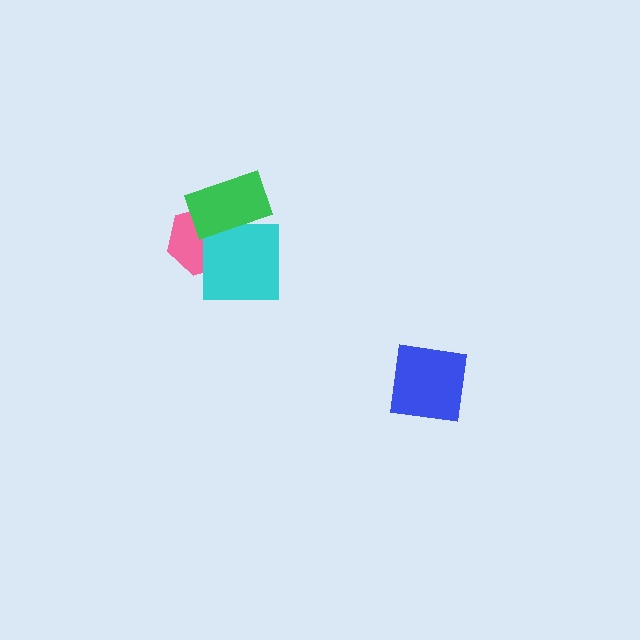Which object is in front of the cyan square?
The green rectangle is in front of the cyan square.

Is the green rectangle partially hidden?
No, no other shape covers it.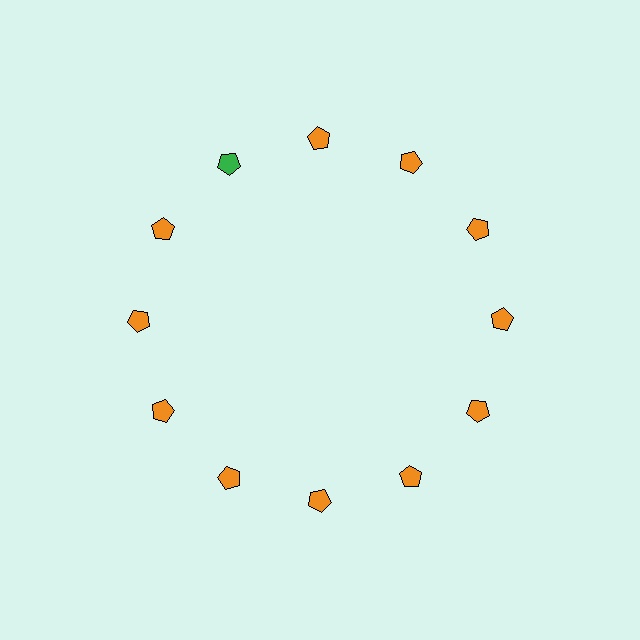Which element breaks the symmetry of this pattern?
The green pentagon at roughly the 11 o'clock position breaks the symmetry. All other shapes are orange pentagons.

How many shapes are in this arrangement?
There are 12 shapes arranged in a ring pattern.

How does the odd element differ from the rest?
It has a different color: green instead of orange.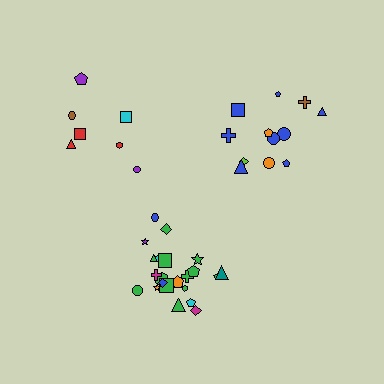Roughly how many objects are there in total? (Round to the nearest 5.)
Roughly 40 objects in total.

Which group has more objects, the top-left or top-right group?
The top-right group.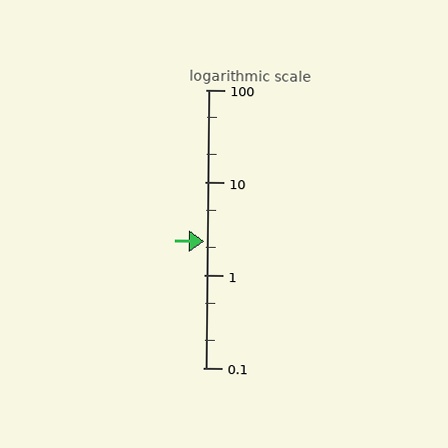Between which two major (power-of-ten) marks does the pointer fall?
The pointer is between 1 and 10.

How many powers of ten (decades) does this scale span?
The scale spans 3 decades, from 0.1 to 100.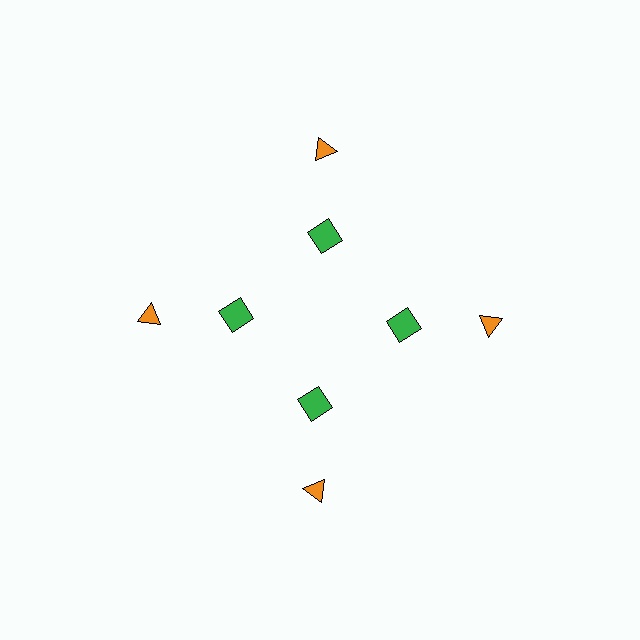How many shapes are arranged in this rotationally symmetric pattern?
There are 8 shapes, arranged in 4 groups of 2.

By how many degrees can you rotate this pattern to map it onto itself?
The pattern maps onto itself every 90 degrees of rotation.